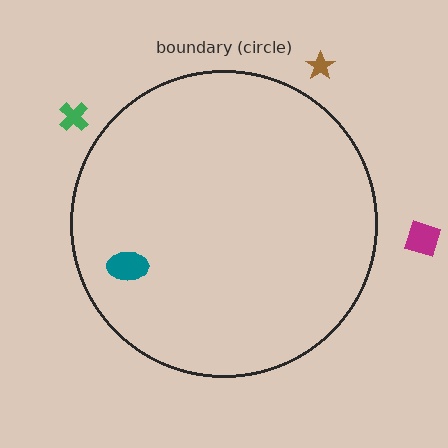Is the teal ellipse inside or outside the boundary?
Inside.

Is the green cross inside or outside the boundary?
Outside.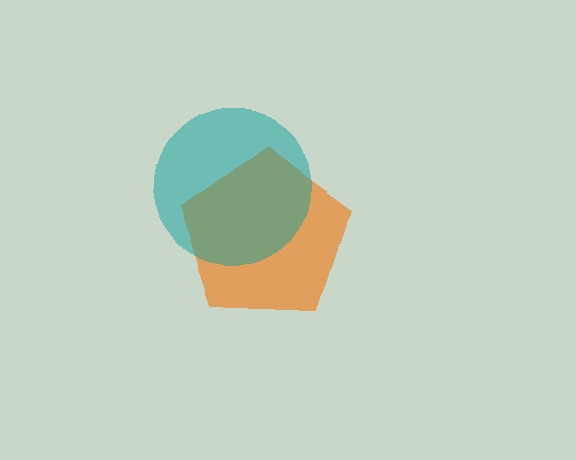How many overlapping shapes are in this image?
There are 2 overlapping shapes in the image.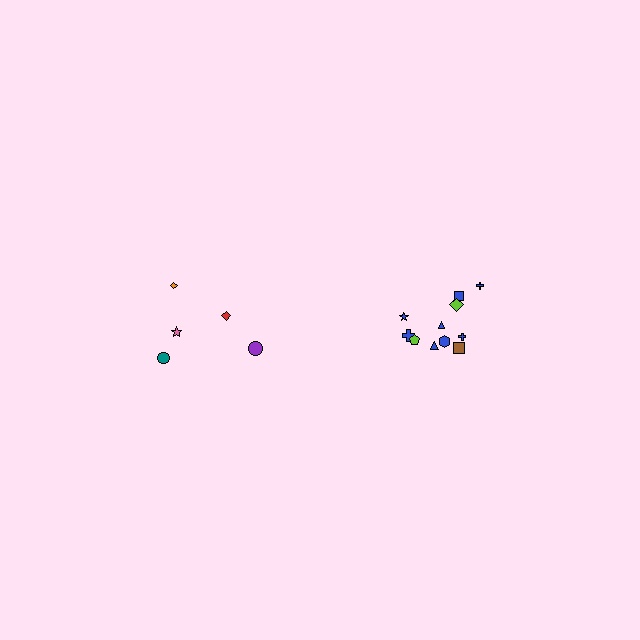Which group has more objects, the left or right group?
The right group.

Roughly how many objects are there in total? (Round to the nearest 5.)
Roughly 15 objects in total.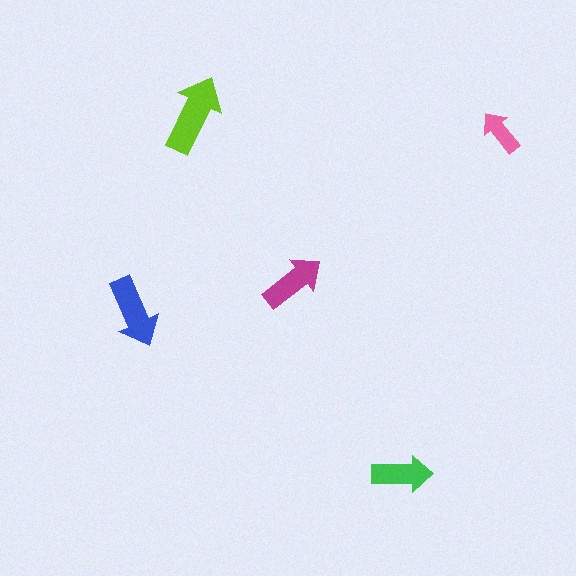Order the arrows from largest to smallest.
the lime one, the blue one, the magenta one, the green one, the pink one.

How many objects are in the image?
There are 5 objects in the image.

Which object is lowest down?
The green arrow is bottommost.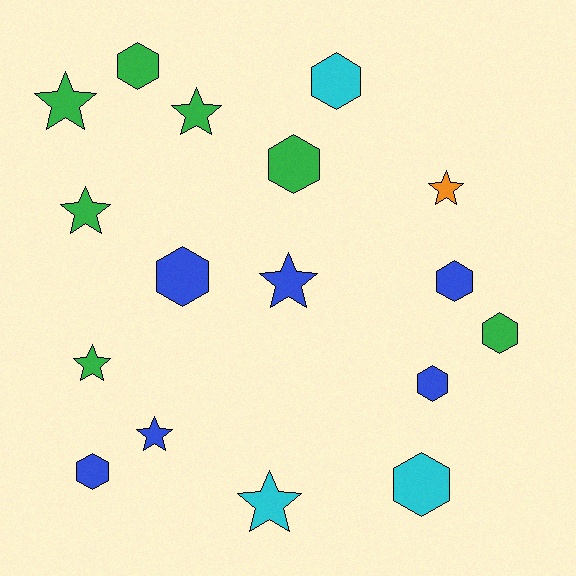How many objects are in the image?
There are 17 objects.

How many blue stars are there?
There are 2 blue stars.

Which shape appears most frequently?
Hexagon, with 9 objects.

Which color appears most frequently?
Green, with 7 objects.